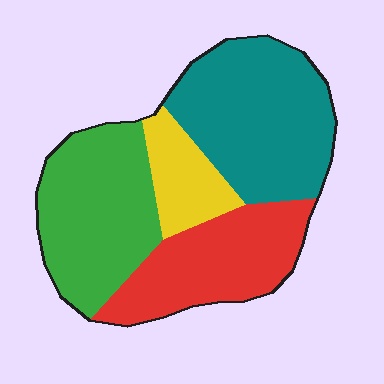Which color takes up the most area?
Teal, at roughly 35%.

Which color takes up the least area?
Yellow, at roughly 10%.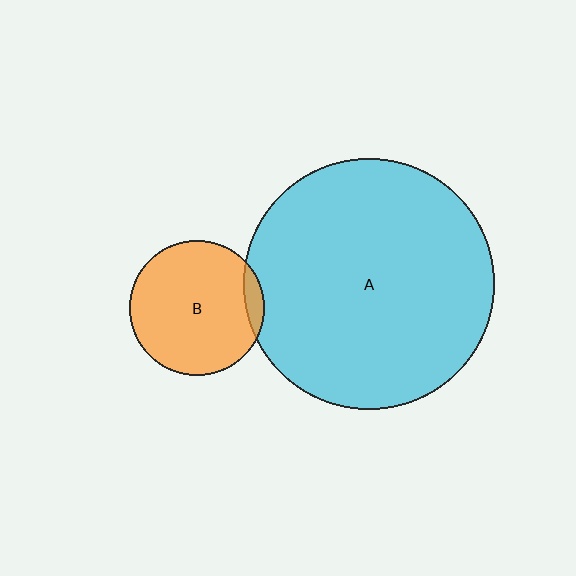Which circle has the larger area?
Circle A (cyan).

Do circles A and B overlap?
Yes.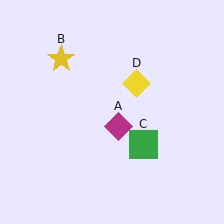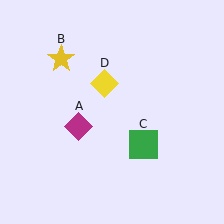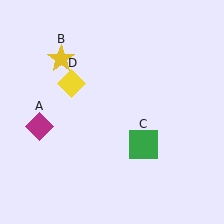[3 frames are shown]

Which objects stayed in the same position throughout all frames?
Yellow star (object B) and green square (object C) remained stationary.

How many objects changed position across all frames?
2 objects changed position: magenta diamond (object A), yellow diamond (object D).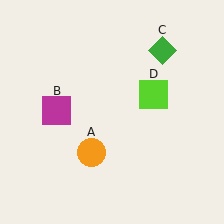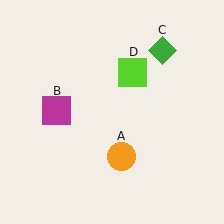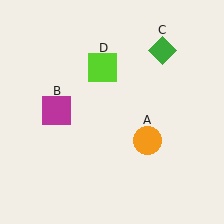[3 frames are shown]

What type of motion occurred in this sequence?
The orange circle (object A), lime square (object D) rotated counterclockwise around the center of the scene.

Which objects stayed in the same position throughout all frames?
Magenta square (object B) and green diamond (object C) remained stationary.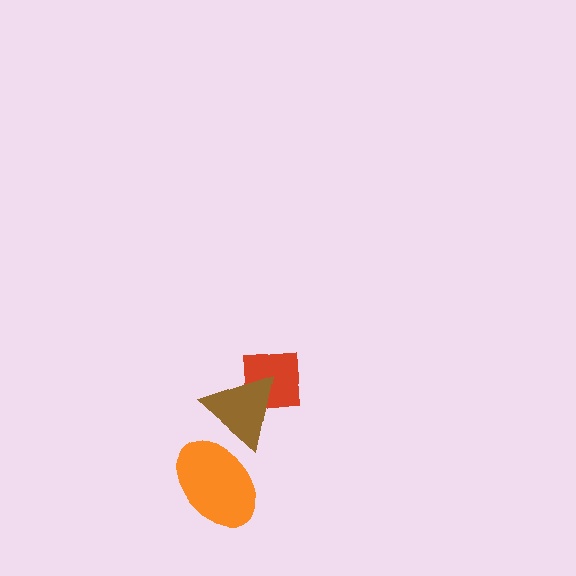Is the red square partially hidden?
Yes, it is partially covered by another shape.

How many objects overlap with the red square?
1 object overlaps with the red square.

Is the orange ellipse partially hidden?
No, no other shape covers it.